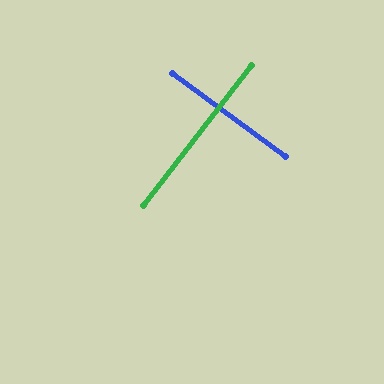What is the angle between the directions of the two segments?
Approximately 89 degrees.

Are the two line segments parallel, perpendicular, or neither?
Perpendicular — they meet at approximately 89°.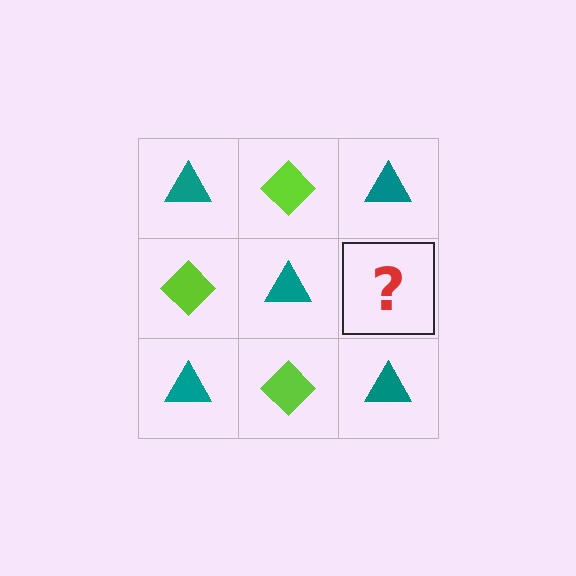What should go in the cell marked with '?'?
The missing cell should contain a lime diamond.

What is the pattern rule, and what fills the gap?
The rule is that it alternates teal triangle and lime diamond in a checkerboard pattern. The gap should be filled with a lime diamond.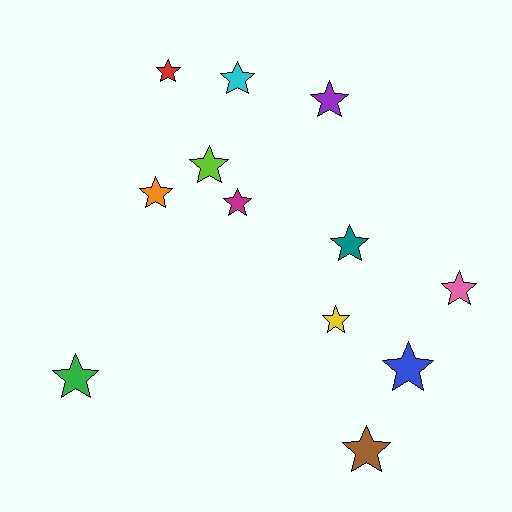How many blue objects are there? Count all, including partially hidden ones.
There is 1 blue object.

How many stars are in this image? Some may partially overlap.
There are 12 stars.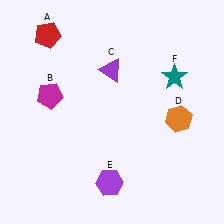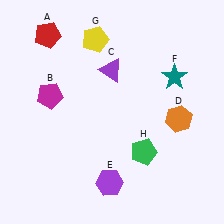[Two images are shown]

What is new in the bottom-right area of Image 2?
A green pentagon (H) was added in the bottom-right area of Image 2.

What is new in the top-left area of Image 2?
A yellow pentagon (G) was added in the top-left area of Image 2.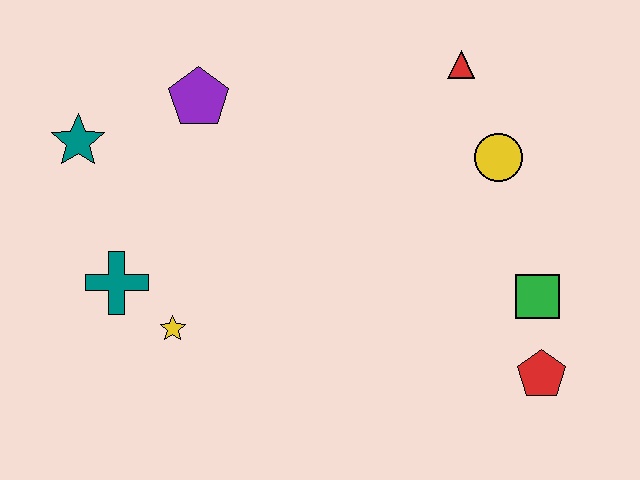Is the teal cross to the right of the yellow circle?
No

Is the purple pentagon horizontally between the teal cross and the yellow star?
No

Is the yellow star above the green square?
No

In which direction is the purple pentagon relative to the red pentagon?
The purple pentagon is to the left of the red pentagon.